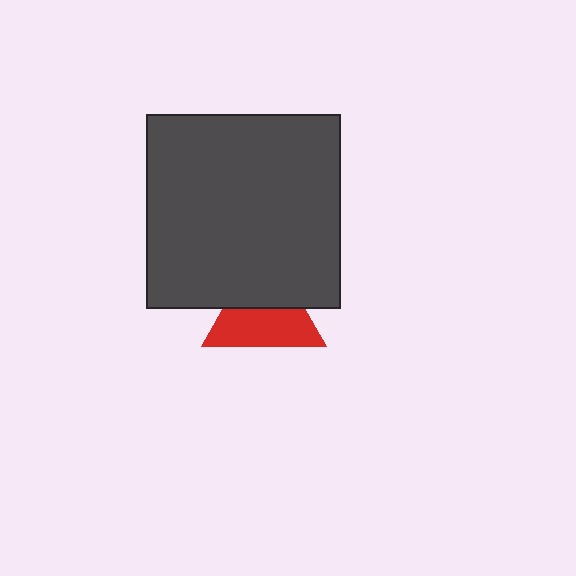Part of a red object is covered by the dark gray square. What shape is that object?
It is a triangle.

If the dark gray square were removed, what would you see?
You would see the complete red triangle.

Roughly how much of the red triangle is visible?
About half of it is visible (roughly 57%).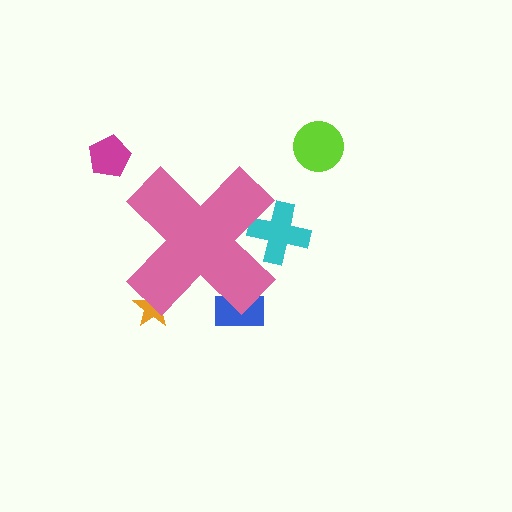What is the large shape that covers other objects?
A pink cross.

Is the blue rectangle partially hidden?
Yes, the blue rectangle is partially hidden behind the pink cross.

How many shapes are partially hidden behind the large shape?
3 shapes are partially hidden.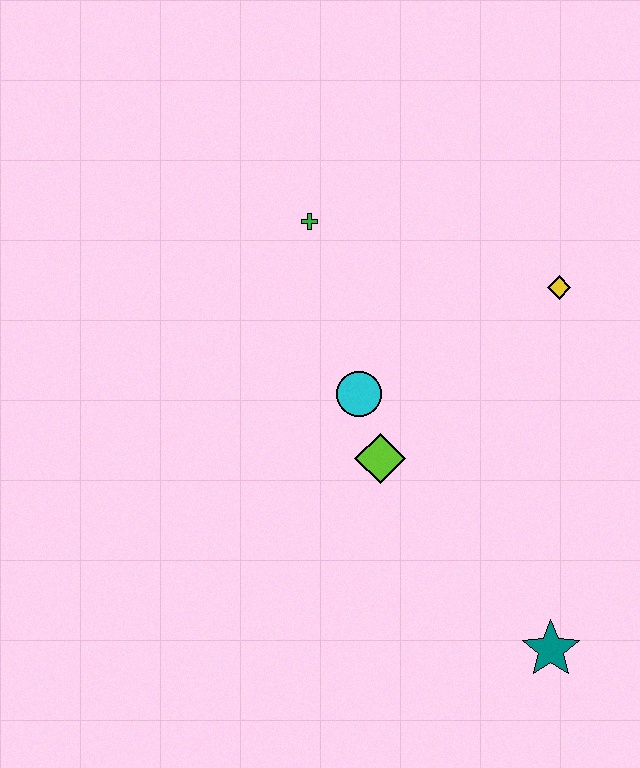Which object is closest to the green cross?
The cyan circle is closest to the green cross.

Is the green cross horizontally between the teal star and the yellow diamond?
No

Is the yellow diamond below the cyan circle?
No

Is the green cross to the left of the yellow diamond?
Yes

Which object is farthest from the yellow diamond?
The teal star is farthest from the yellow diamond.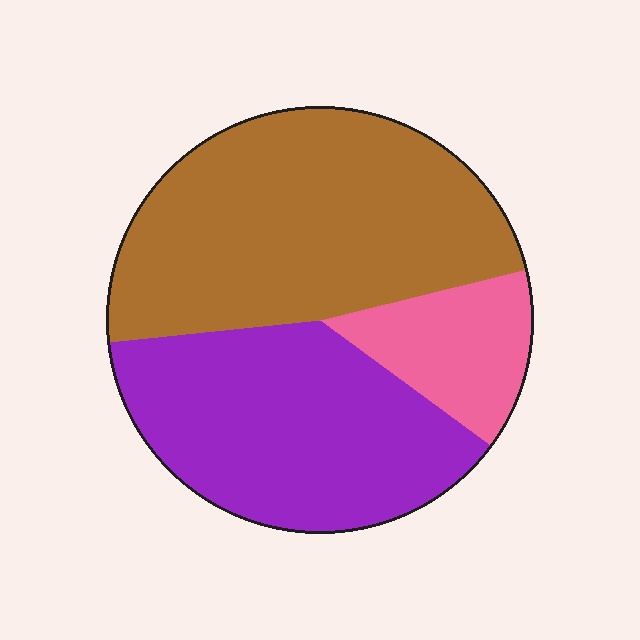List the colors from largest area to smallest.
From largest to smallest: brown, purple, pink.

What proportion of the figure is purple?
Purple takes up about three eighths (3/8) of the figure.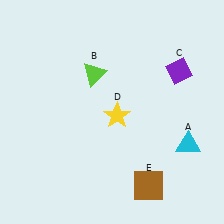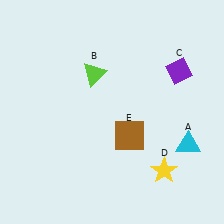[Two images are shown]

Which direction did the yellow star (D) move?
The yellow star (D) moved down.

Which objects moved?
The objects that moved are: the yellow star (D), the brown square (E).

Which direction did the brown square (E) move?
The brown square (E) moved up.